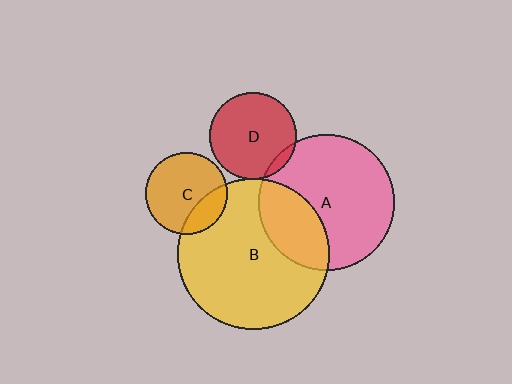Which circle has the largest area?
Circle B (yellow).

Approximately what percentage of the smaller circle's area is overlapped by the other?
Approximately 5%.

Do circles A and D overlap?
Yes.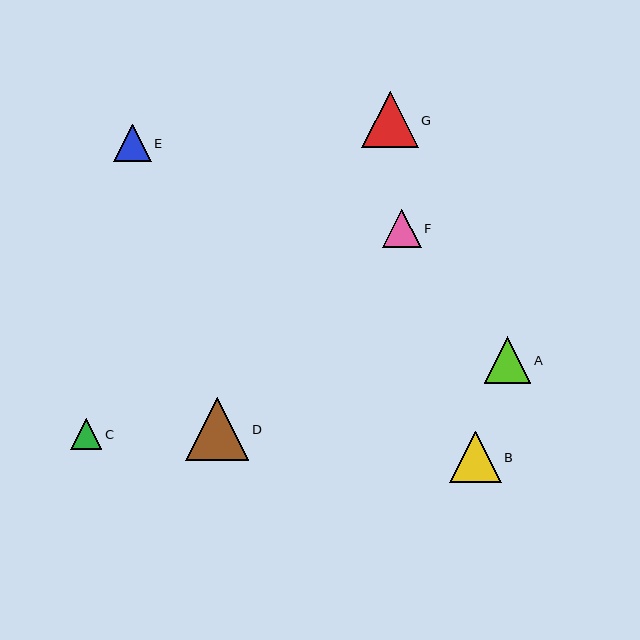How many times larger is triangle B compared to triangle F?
Triangle B is approximately 1.3 times the size of triangle F.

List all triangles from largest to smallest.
From largest to smallest: D, G, B, A, F, E, C.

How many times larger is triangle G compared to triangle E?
Triangle G is approximately 1.5 times the size of triangle E.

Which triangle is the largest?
Triangle D is the largest with a size of approximately 63 pixels.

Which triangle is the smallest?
Triangle C is the smallest with a size of approximately 31 pixels.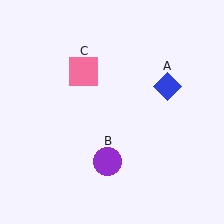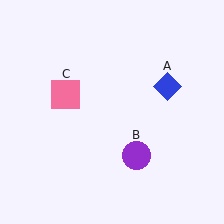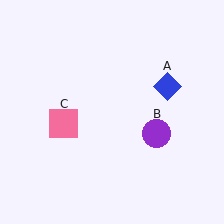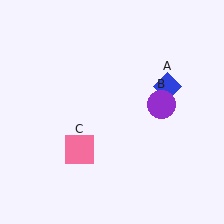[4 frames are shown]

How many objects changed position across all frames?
2 objects changed position: purple circle (object B), pink square (object C).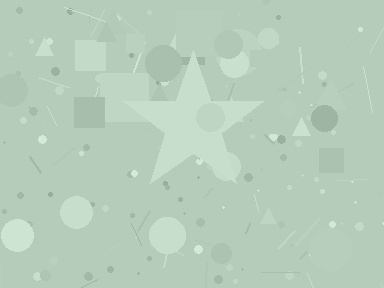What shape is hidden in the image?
A star is hidden in the image.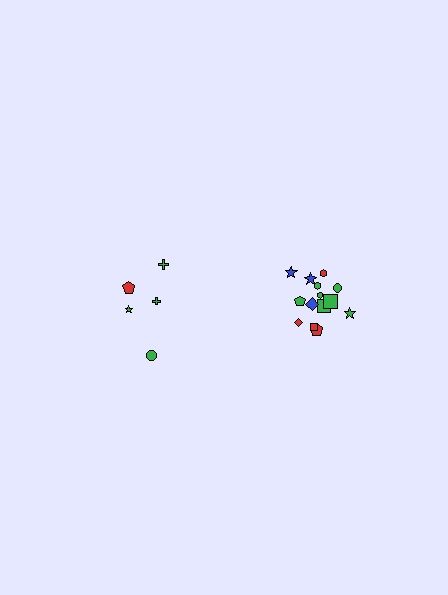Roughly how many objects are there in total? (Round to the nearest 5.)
Roughly 20 objects in total.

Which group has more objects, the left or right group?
The right group.